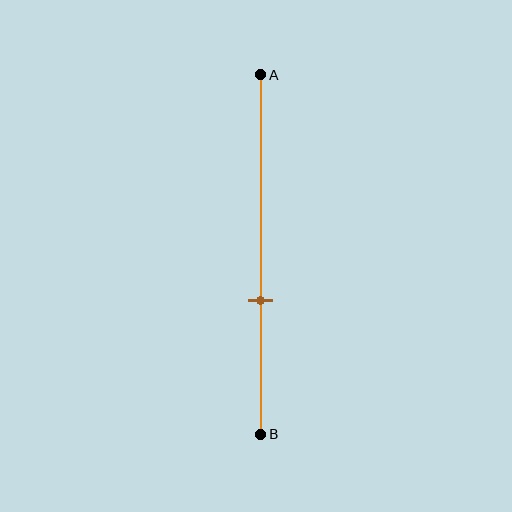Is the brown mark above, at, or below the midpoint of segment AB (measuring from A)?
The brown mark is below the midpoint of segment AB.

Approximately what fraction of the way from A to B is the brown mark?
The brown mark is approximately 65% of the way from A to B.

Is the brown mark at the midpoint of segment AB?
No, the mark is at about 65% from A, not at the 50% midpoint.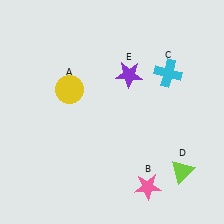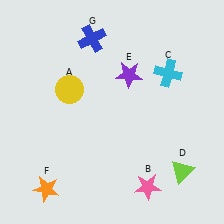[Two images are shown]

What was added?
An orange star (F), a blue cross (G) were added in Image 2.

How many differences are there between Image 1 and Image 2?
There are 2 differences between the two images.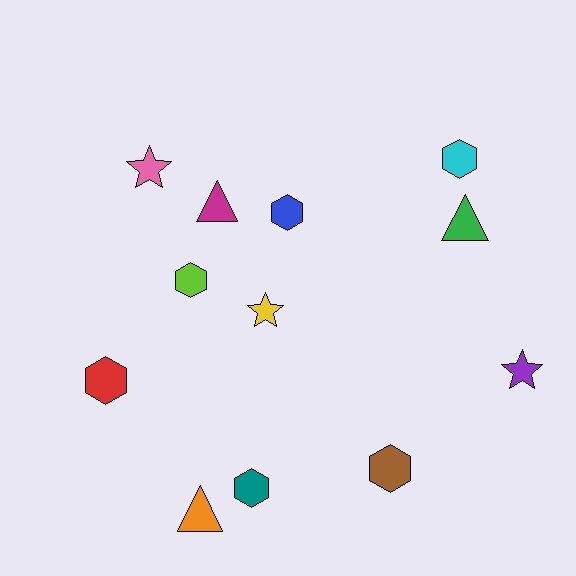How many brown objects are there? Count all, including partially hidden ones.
There is 1 brown object.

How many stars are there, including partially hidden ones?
There are 3 stars.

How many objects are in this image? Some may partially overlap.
There are 12 objects.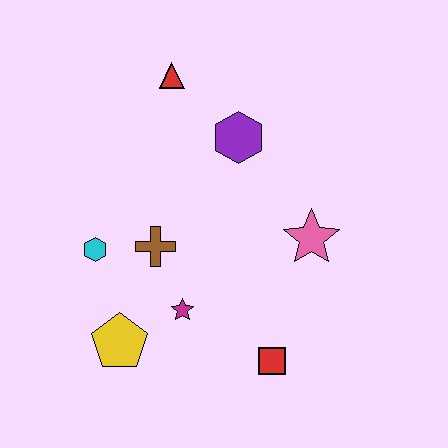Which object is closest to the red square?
The magenta star is closest to the red square.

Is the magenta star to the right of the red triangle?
Yes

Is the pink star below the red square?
No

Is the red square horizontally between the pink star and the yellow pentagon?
Yes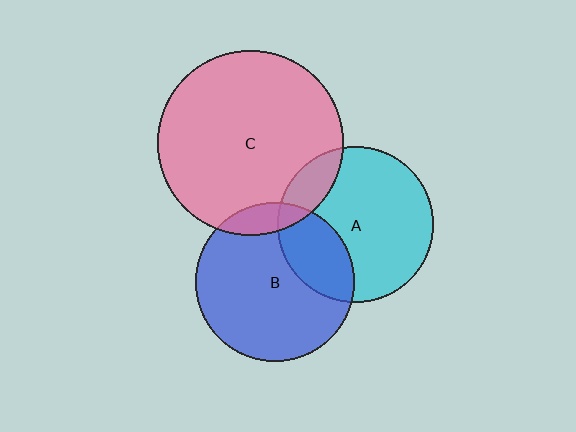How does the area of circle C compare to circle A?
Approximately 1.4 times.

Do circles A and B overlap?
Yes.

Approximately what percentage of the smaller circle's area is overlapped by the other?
Approximately 25%.